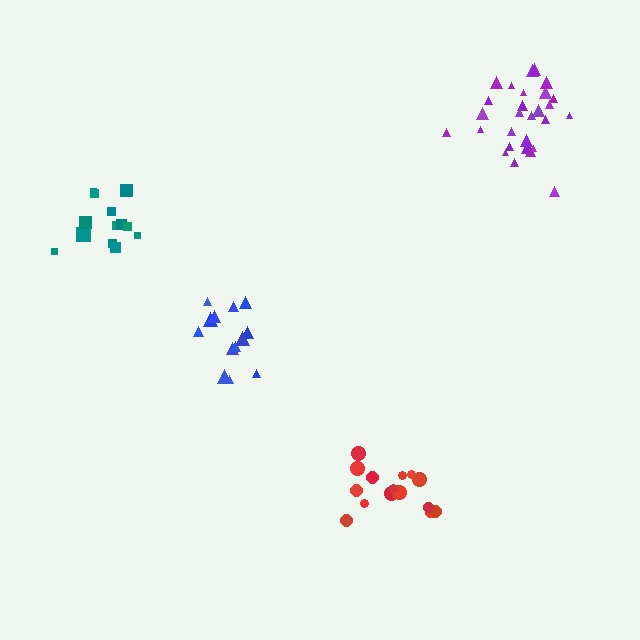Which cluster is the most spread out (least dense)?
Teal.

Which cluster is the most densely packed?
Purple.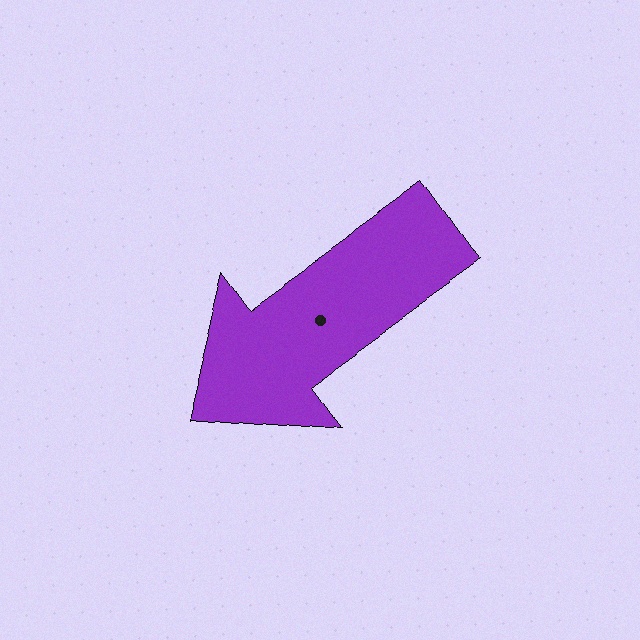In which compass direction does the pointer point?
Southwest.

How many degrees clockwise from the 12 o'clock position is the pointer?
Approximately 235 degrees.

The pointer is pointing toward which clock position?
Roughly 8 o'clock.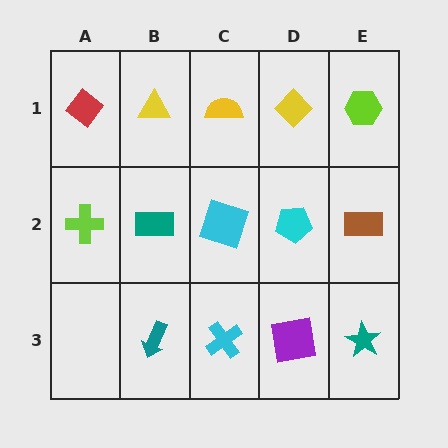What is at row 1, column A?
A red diamond.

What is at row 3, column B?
A teal arrow.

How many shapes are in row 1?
5 shapes.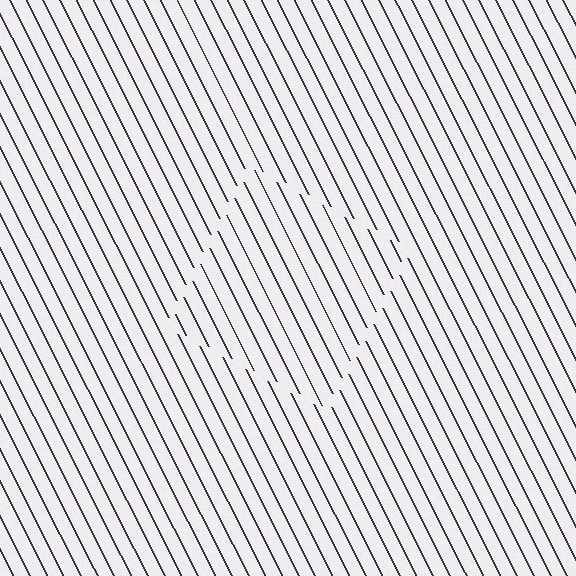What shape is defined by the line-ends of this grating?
An illusory square. The interior of the shape contains the same grating, shifted by half a period — the contour is defined by the phase discontinuity where line-ends from the inner and outer gratings abut.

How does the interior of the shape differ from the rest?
The interior of the shape contains the same grating, shifted by half a period — the contour is defined by the phase discontinuity where line-ends from the inner and outer gratings abut.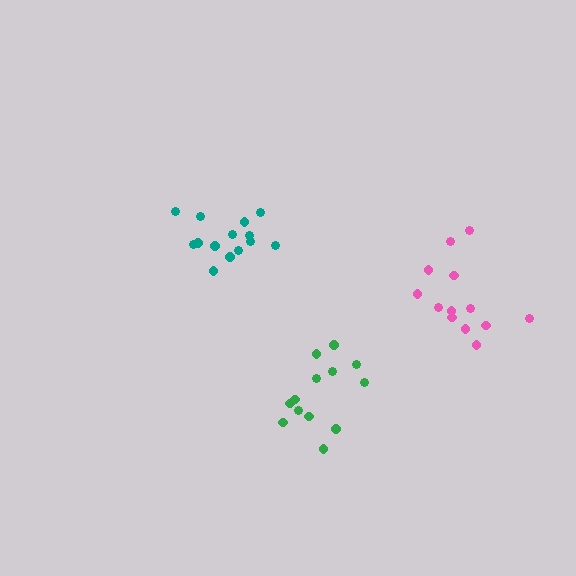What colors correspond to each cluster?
The clusters are colored: green, pink, teal.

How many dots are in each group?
Group 1: 13 dots, Group 2: 13 dots, Group 3: 14 dots (40 total).